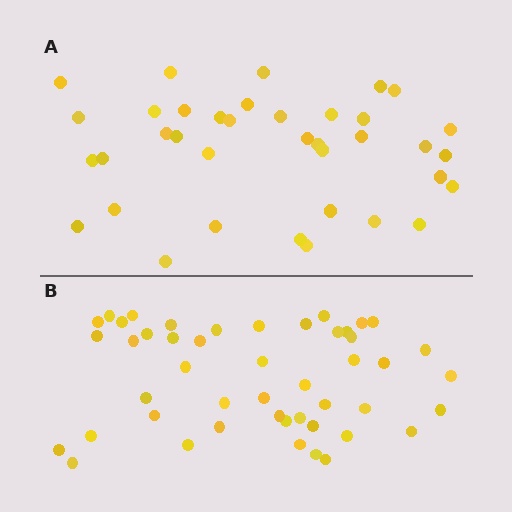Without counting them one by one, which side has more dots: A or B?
Region B (the bottom region) has more dots.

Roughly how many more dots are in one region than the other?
Region B has roughly 10 or so more dots than region A.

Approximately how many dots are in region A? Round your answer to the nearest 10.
About 40 dots. (The exact count is 37, which rounds to 40.)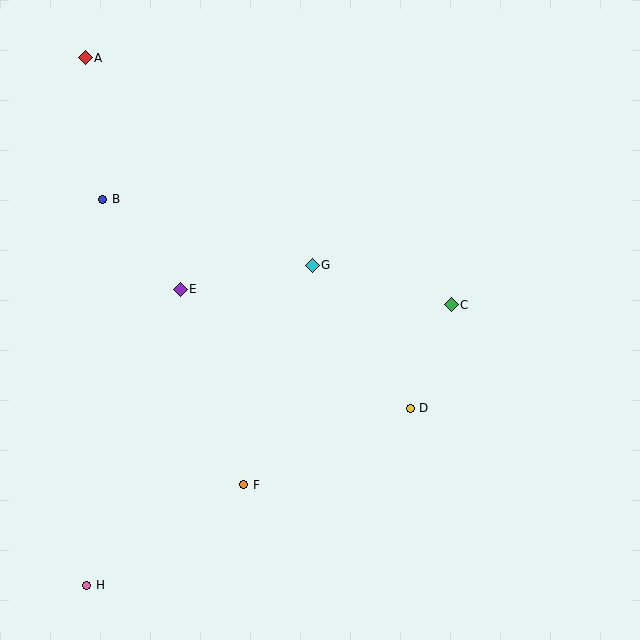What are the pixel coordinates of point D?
Point D is at (410, 408).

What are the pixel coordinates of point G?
Point G is at (312, 265).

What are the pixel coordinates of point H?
Point H is at (87, 585).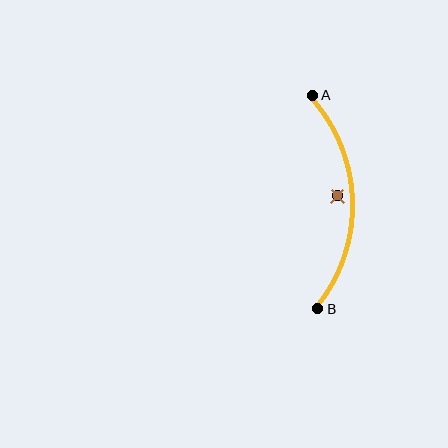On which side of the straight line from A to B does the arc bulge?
The arc bulges to the right of the straight line connecting A and B.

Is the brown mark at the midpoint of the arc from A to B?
No — the brown mark does not lie on the arc at all. It sits slightly inside the curve.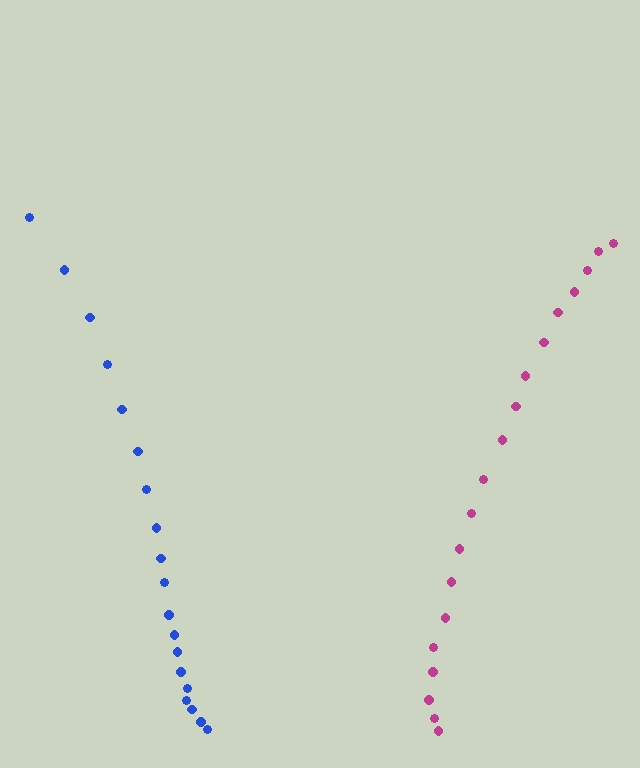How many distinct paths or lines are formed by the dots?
There are 2 distinct paths.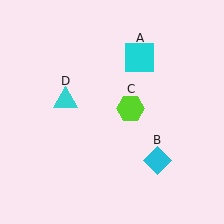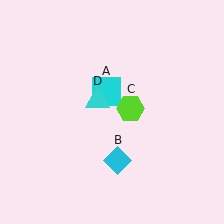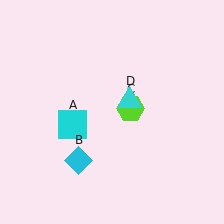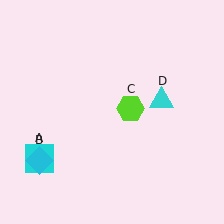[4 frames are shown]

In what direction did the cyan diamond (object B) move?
The cyan diamond (object B) moved left.